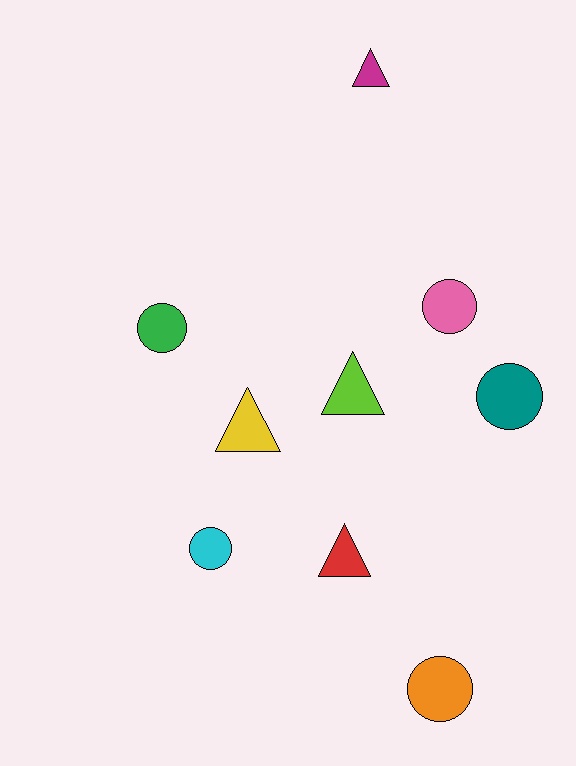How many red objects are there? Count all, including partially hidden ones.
There is 1 red object.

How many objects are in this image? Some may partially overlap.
There are 9 objects.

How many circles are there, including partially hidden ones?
There are 5 circles.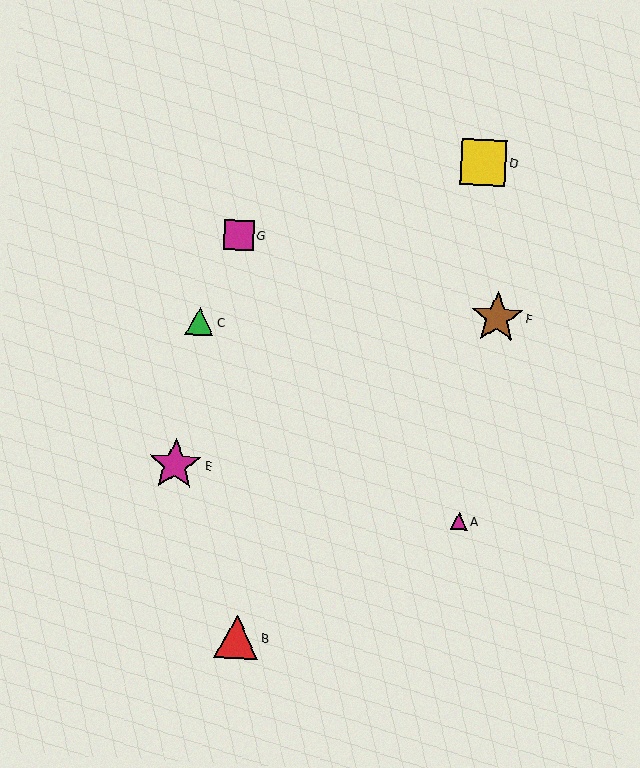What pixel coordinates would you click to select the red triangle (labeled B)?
Click at (236, 637) to select the red triangle B.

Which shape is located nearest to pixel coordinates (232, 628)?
The red triangle (labeled B) at (236, 637) is nearest to that location.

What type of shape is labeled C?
Shape C is a green triangle.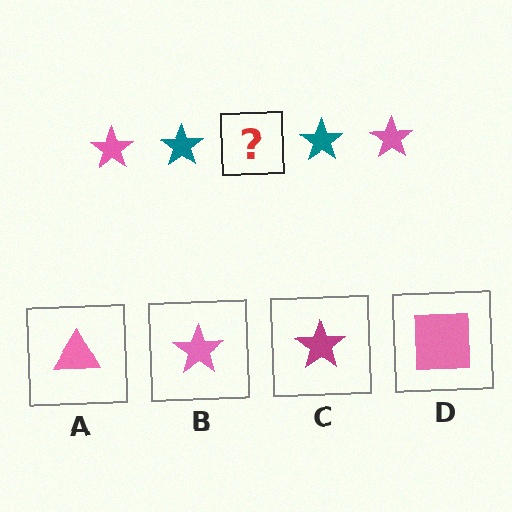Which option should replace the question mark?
Option B.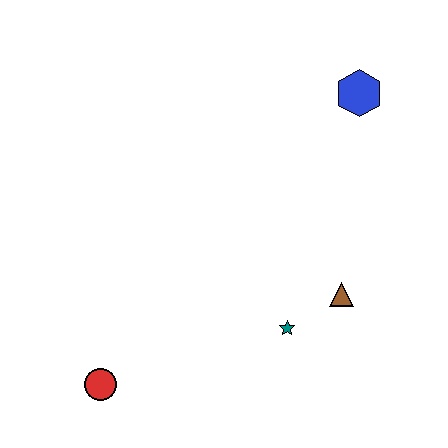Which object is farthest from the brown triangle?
The red circle is farthest from the brown triangle.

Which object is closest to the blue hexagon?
The brown triangle is closest to the blue hexagon.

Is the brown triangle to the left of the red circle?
No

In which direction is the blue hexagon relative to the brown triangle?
The blue hexagon is above the brown triangle.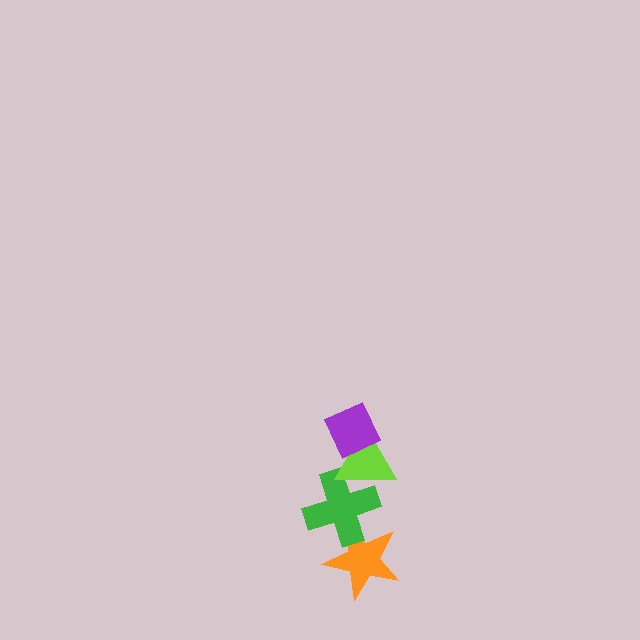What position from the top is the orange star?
The orange star is 4th from the top.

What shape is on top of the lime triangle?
The purple diamond is on top of the lime triangle.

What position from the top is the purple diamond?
The purple diamond is 1st from the top.